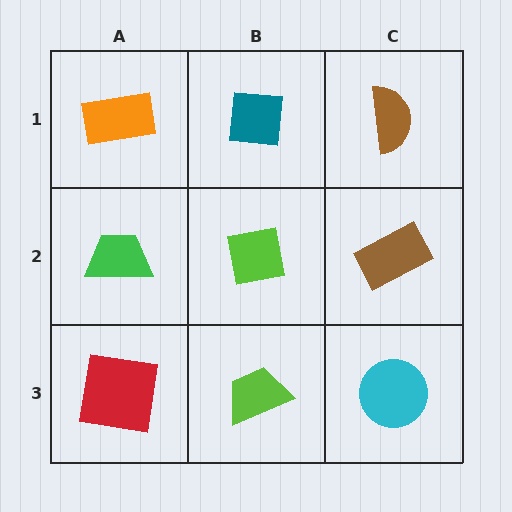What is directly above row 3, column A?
A green trapezoid.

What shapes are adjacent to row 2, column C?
A brown semicircle (row 1, column C), a cyan circle (row 3, column C), a lime square (row 2, column B).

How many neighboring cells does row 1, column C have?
2.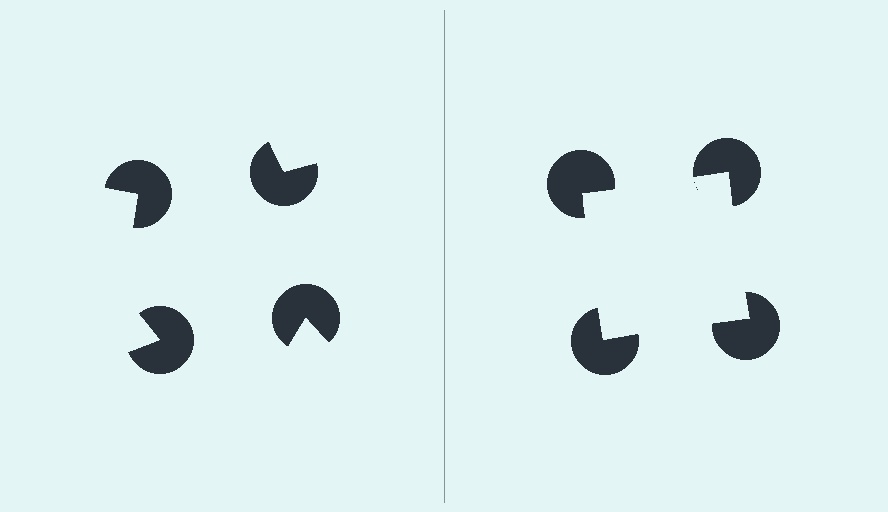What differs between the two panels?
The pac-man discs are positioned identically on both sides; only the wedge orientations differ. On the right they align to a square; on the left they are misaligned.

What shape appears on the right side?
An illusory square.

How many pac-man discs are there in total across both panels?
8 — 4 on each side.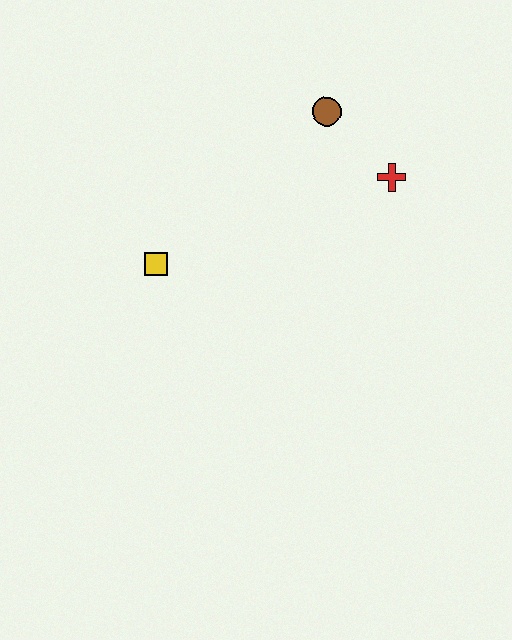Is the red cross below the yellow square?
No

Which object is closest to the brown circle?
The red cross is closest to the brown circle.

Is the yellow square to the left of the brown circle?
Yes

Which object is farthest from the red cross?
The yellow square is farthest from the red cross.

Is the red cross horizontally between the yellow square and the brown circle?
No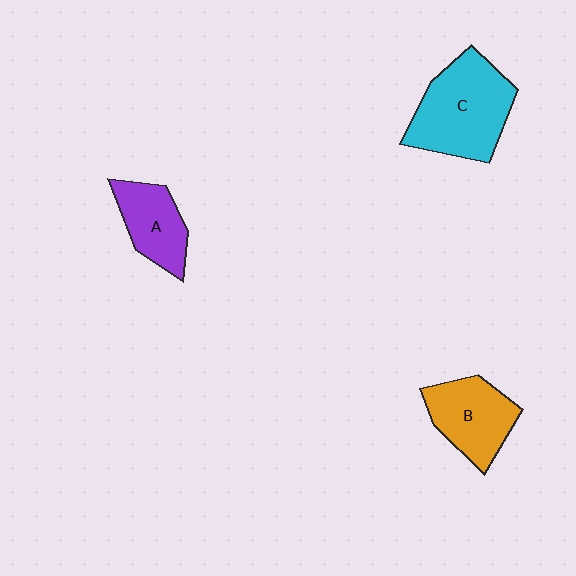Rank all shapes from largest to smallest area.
From largest to smallest: C (cyan), B (orange), A (purple).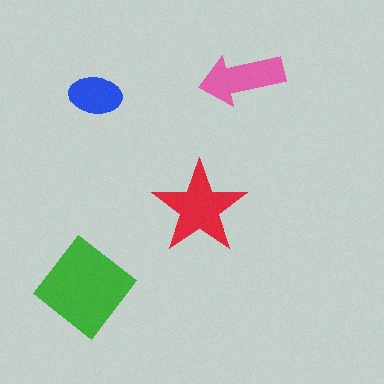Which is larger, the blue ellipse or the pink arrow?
The pink arrow.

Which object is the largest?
The green diamond.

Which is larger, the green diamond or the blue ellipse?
The green diamond.